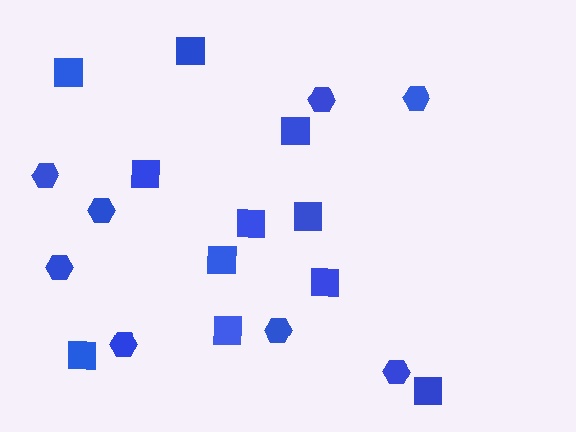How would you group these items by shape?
There are 2 groups: one group of hexagons (8) and one group of squares (11).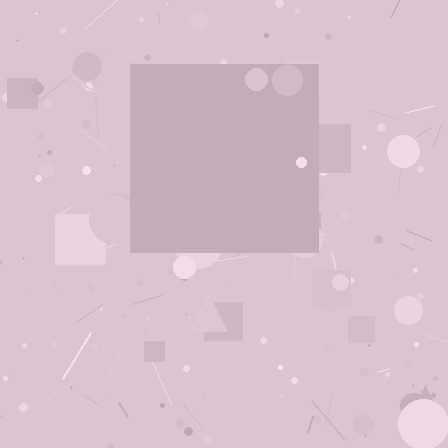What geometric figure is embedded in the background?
A square is embedded in the background.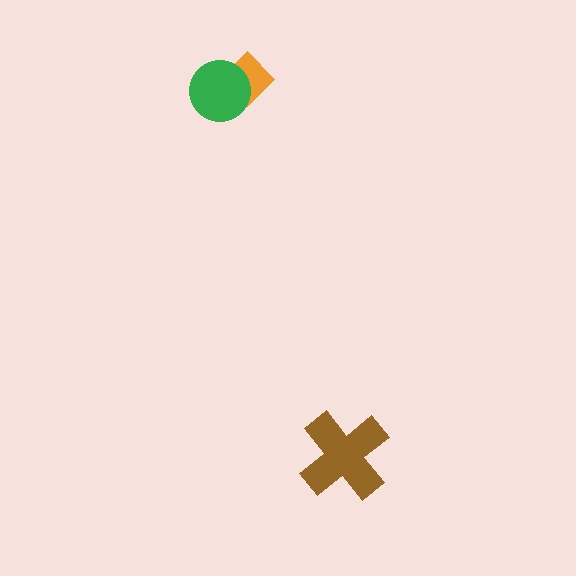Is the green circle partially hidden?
No, no other shape covers it.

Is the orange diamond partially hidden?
Yes, it is partially covered by another shape.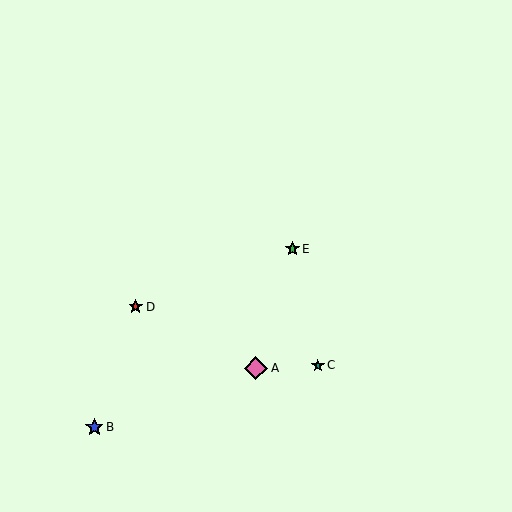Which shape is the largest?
The pink diamond (labeled A) is the largest.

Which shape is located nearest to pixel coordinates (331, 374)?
The teal star (labeled C) at (318, 365) is nearest to that location.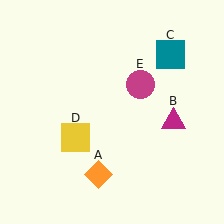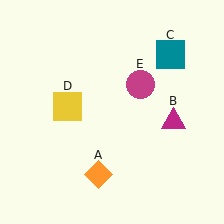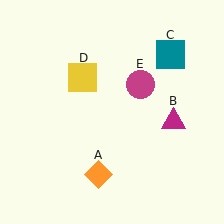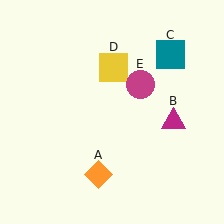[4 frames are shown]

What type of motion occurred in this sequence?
The yellow square (object D) rotated clockwise around the center of the scene.